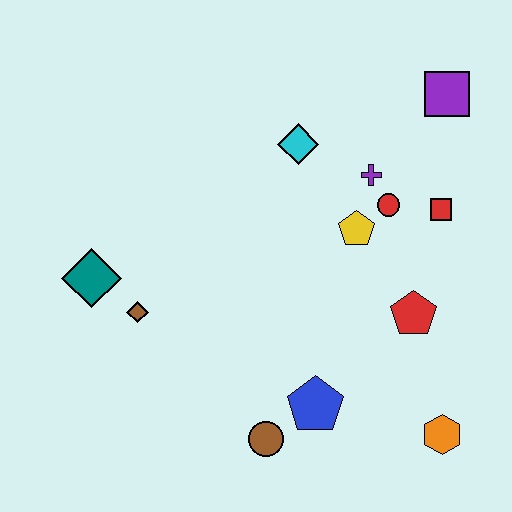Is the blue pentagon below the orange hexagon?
No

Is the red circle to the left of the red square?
Yes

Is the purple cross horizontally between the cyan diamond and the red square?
Yes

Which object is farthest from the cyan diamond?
The orange hexagon is farthest from the cyan diamond.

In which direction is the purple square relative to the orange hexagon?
The purple square is above the orange hexagon.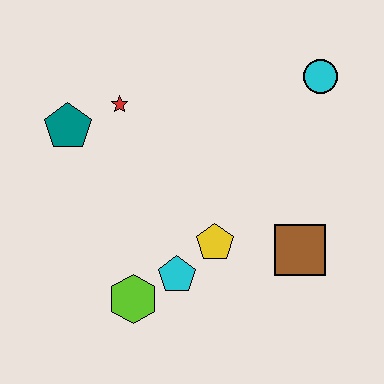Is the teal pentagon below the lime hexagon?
No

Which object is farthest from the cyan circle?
The lime hexagon is farthest from the cyan circle.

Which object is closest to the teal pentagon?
The red star is closest to the teal pentagon.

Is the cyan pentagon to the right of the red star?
Yes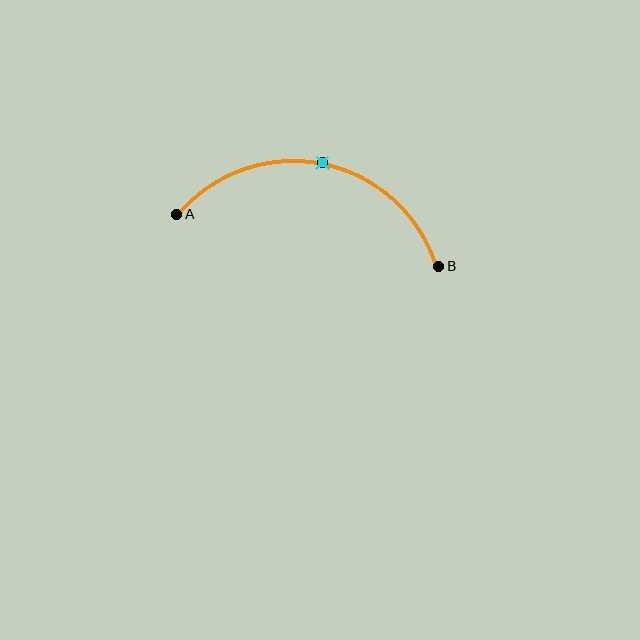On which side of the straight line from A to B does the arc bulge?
The arc bulges above the straight line connecting A and B.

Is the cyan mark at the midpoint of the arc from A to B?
Yes. The cyan mark lies on the arc at equal arc-length from both A and B — it is the arc midpoint.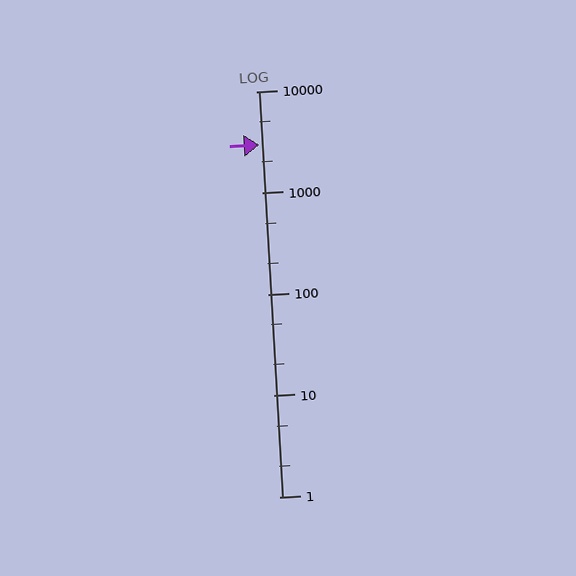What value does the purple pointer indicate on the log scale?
The pointer indicates approximately 3000.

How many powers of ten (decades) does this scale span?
The scale spans 4 decades, from 1 to 10000.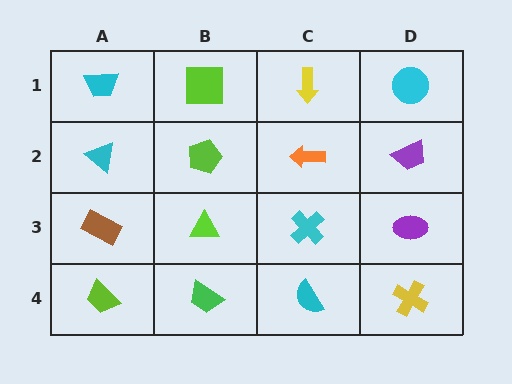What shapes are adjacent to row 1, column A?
A cyan triangle (row 2, column A), a lime square (row 1, column B).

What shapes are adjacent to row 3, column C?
An orange arrow (row 2, column C), a cyan semicircle (row 4, column C), a lime triangle (row 3, column B), a purple ellipse (row 3, column D).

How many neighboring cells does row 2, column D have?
3.